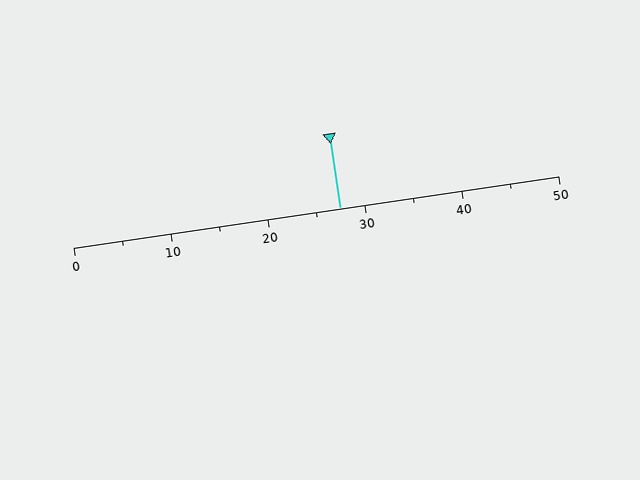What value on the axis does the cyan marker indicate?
The marker indicates approximately 27.5.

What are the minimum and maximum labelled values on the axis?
The axis runs from 0 to 50.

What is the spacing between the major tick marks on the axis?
The major ticks are spaced 10 apart.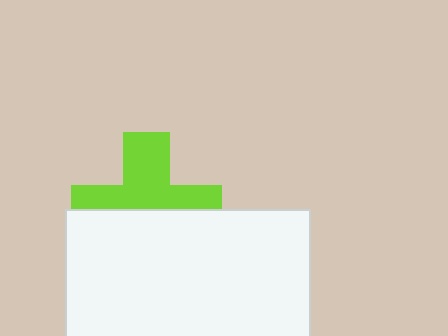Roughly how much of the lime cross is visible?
About half of it is visible (roughly 52%).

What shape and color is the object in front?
The object in front is a white rectangle.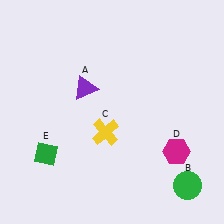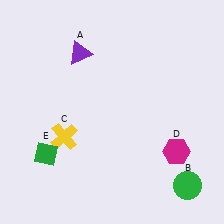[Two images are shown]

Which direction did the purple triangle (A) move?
The purple triangle (A) moved up.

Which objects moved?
The objects that moved are: the purple triangle (A), the yellow cross (C).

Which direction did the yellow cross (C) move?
The yellow cross (C) moved left.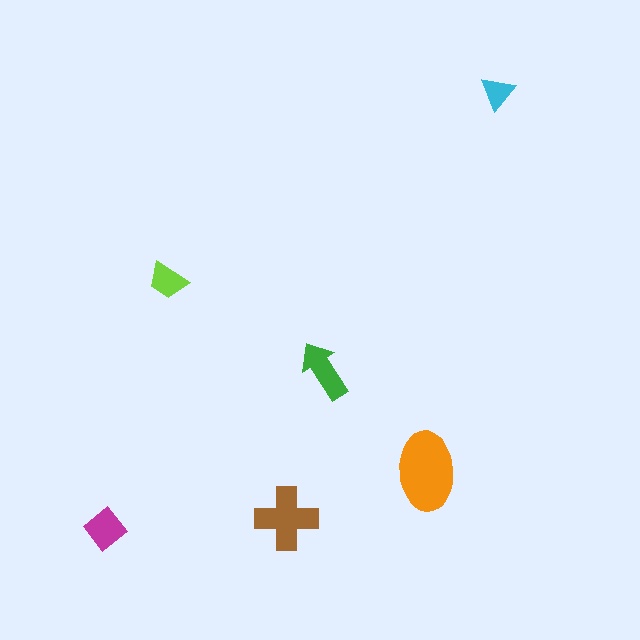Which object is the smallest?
The cyan triangle.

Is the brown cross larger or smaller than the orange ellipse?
Smaller.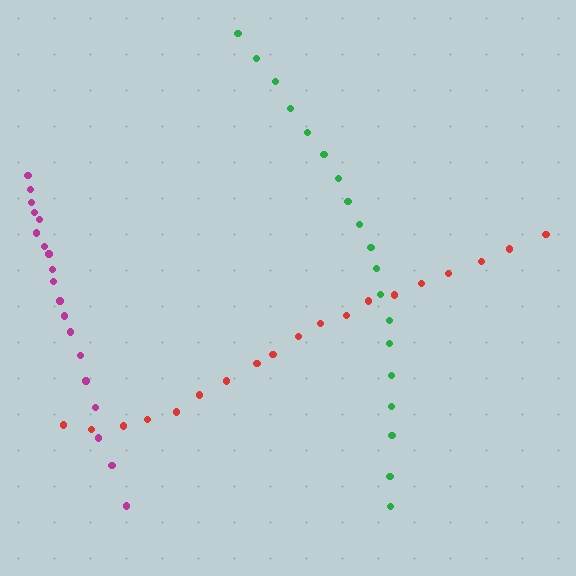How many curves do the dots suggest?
There are 3 distinct paths.